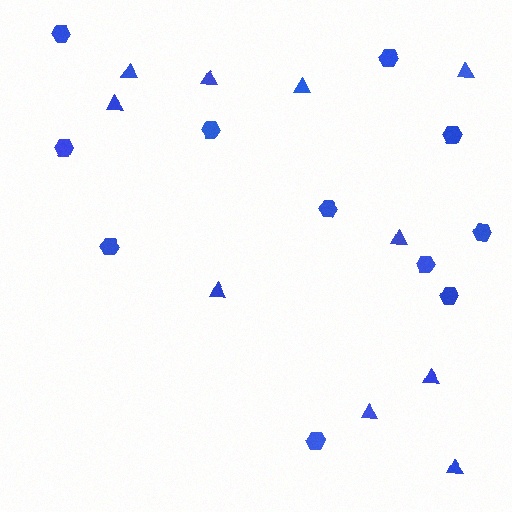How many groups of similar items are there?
There are 2 groups: one group of triangles (10) and one group of hexagons (11).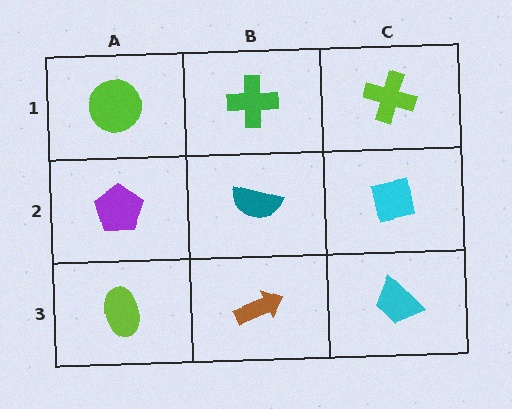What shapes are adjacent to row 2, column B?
A green cross (row 1, column B), a brown arrow (row 3, column B), a purple pentagon (row 2, column A), a cyan square (row 2, column C).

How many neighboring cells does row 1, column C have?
2.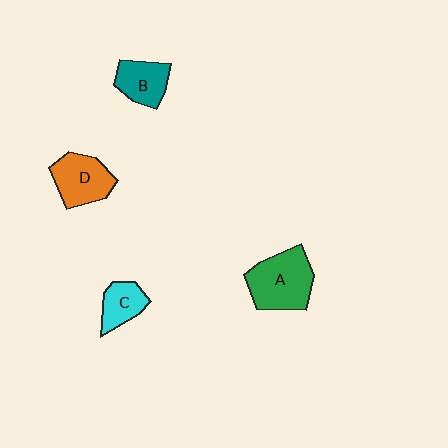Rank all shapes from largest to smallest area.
From largest to smallest: A (green), D (orange), B (teal), C (cyan).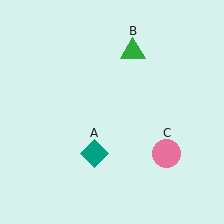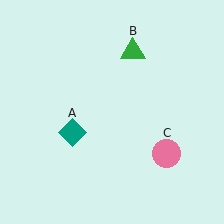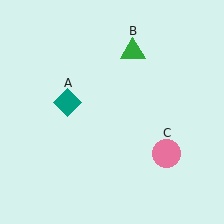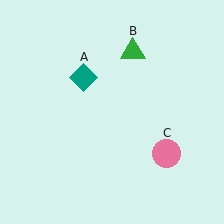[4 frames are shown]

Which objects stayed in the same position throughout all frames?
Green triangle (object B) and pink circle (object C) remained stationary.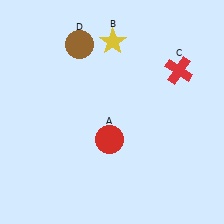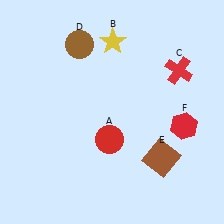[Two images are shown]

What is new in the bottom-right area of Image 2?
A red hexagon (F) was added in the bottom-right area of Image 2.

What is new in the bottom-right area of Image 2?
A brown square (E) was added in the bottom-right area of Image 2.